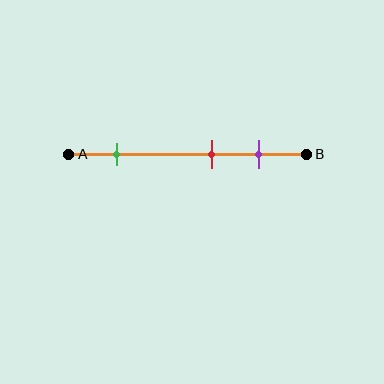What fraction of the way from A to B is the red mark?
The red mark is approximately 60% (0.6) of the way from A to B.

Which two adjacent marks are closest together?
The red and purple marks are the closest adjacent pair.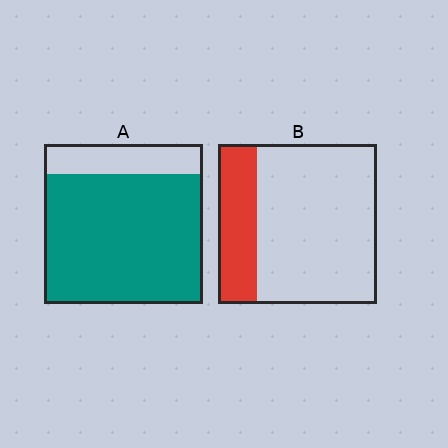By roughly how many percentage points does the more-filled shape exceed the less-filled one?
By roughly 55 percentage points (A over B).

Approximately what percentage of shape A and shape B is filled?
A is approximately 80% and B is approximately 25%.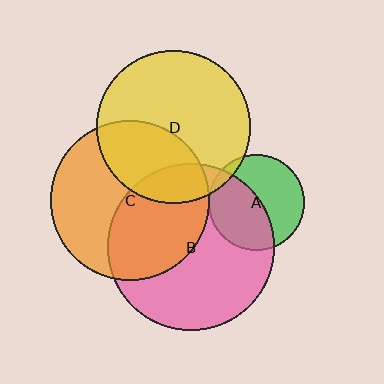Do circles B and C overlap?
Yes.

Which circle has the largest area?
Circle B (pink).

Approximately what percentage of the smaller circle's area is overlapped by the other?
Approximately 45%.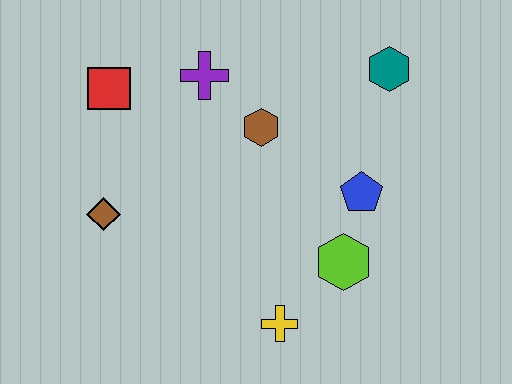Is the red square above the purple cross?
No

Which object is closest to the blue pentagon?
The lime hexagon is closest to the blue pentagon.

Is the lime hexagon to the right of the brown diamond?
Yes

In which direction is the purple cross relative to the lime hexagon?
The purple cross is above the lime hexagon.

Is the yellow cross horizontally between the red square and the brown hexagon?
No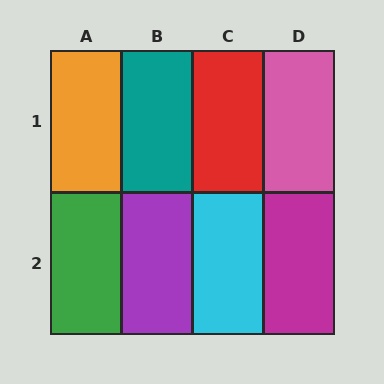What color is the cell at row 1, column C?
Red.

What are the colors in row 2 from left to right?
Green, purple, cyan, magenta.